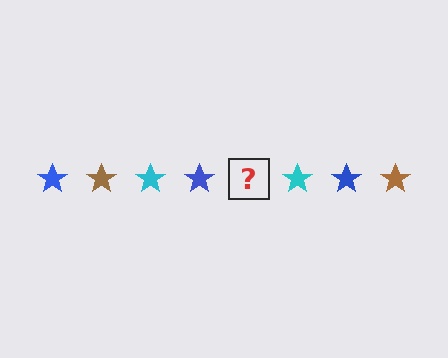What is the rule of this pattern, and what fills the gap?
The rule is that the pattern cycles through blue, brown, cyan stars. The gap should be filled with a brown star.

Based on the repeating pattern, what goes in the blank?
The blank should be a brown star.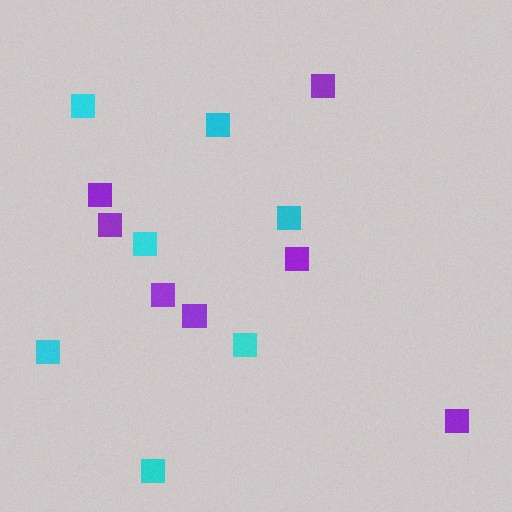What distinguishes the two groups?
There are 2 groups: one group of purple squares (7) and one group of cyan squares (7).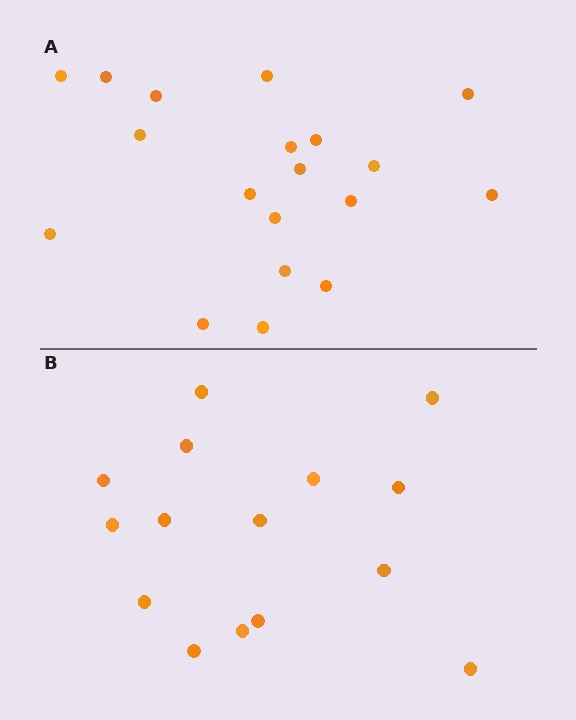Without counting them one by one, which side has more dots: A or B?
Region A (the top region) has more dots.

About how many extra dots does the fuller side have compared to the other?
Region A has about 4 more dots than region B.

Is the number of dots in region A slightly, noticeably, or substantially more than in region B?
Region A has noticeably more, but not dramatically so. The ratio is roughly 1.3 to 1.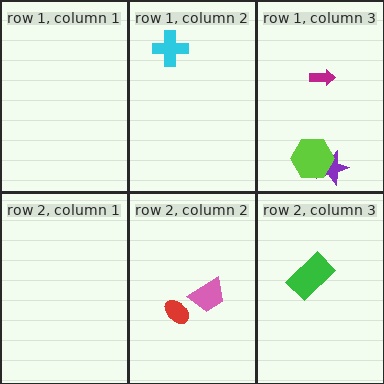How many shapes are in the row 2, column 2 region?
2.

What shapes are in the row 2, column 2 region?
The red ellipse, the pink trapezoid.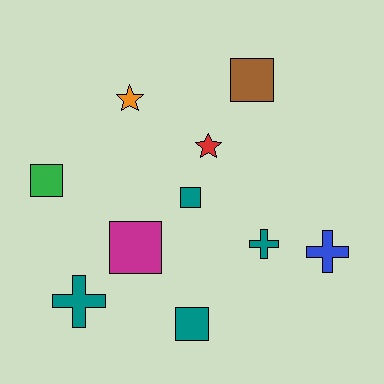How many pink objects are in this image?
There are no pink objects.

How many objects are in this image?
There are 10 objects.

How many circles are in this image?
There are no circles.